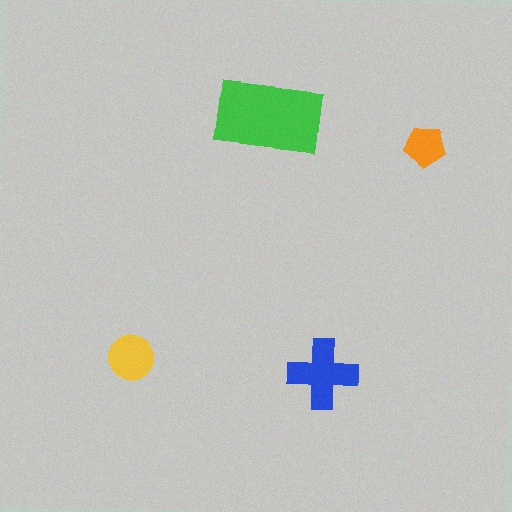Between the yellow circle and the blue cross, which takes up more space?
The blue cross.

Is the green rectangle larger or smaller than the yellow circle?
Larger.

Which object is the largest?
The green rectangle.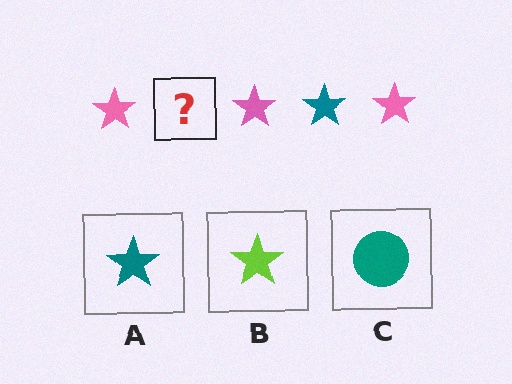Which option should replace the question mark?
Option A.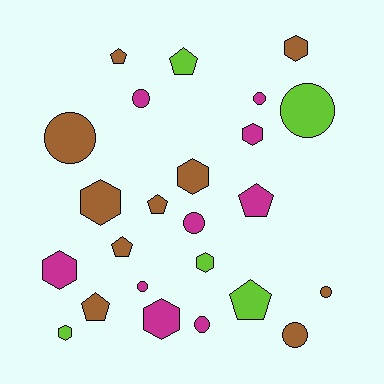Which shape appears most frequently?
Circle, with 9 objects.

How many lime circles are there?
There is 1 lime circle.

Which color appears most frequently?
Brown, with 10 objects.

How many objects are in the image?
There are 24 objects.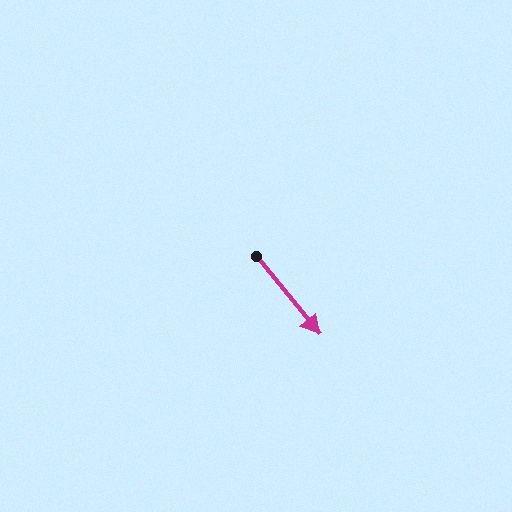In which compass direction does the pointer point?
Southeast.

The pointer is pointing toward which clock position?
Roughly 5 o'clock.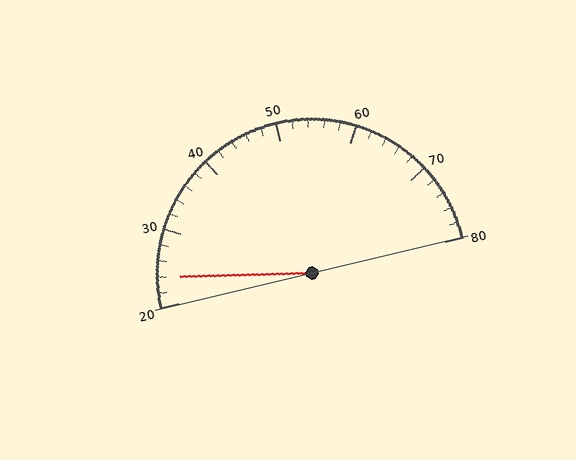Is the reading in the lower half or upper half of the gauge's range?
The reading is in the lower half of the range (20 to 80).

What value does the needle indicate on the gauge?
The needle indicates approximately 24.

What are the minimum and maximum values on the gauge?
The gauge ranges from 20 to 80.